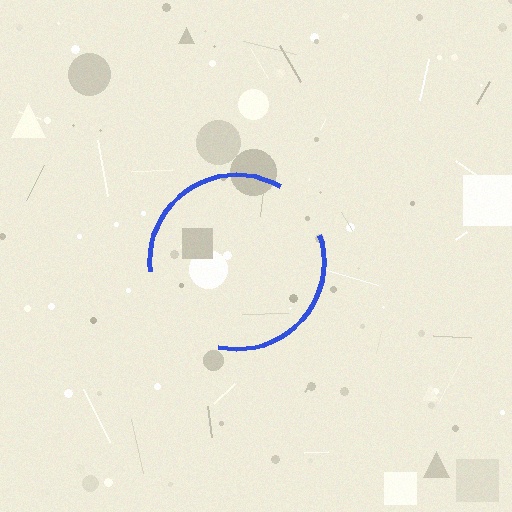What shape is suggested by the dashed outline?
The dashed outline suggests a circle.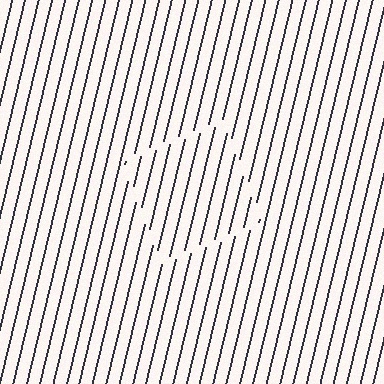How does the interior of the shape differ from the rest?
The interior of the shape contains the same grating, shifted by half a period — the contour is defined by the phase discontinuity where line-ends from the inner and outer gratings abut.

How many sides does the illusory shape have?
4 sides — the line-ends trace a square.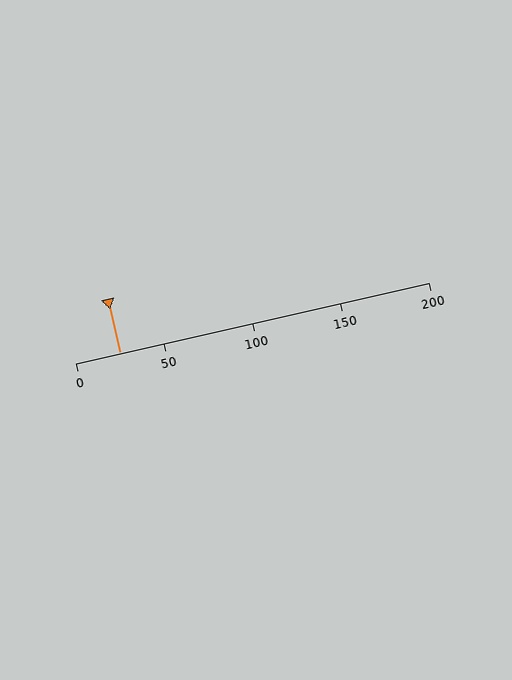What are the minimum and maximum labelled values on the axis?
The axis runs from 0 to 200.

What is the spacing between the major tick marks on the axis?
The major ticks are spaced 50 apart.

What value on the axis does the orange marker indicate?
The marker indicates approximately 25.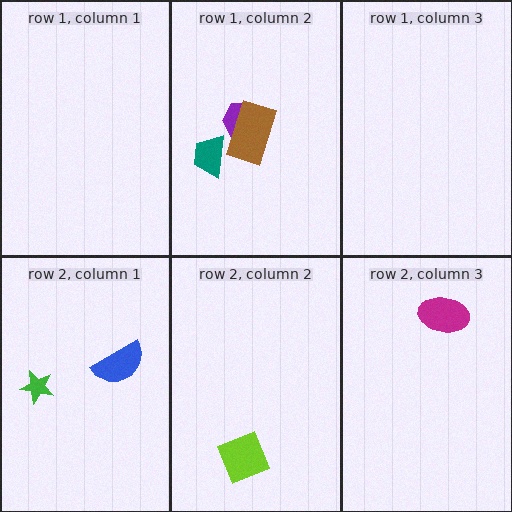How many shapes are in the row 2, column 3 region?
1.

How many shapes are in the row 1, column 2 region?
3.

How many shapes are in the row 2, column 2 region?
1.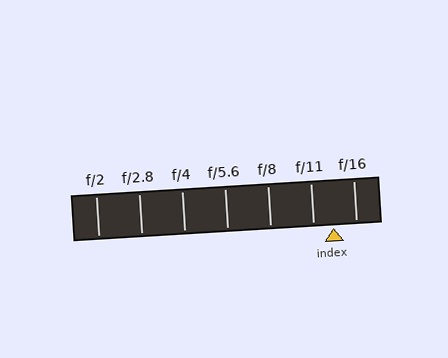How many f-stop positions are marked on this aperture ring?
There are 7 f-stop positions marked.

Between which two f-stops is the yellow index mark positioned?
The index mark is between f/11 and f/16.